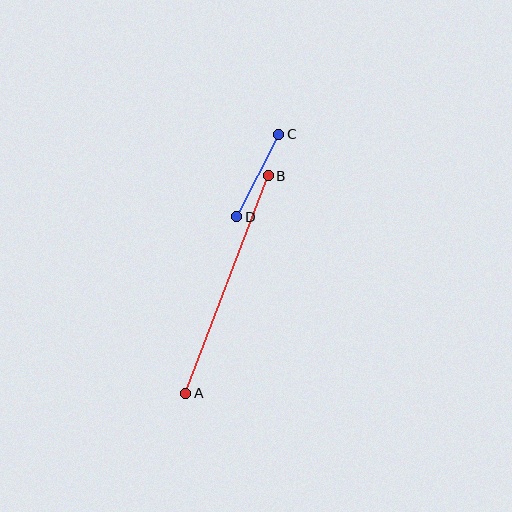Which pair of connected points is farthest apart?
Points A and B are farthest apart.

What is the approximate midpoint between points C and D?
The midpoint is at approximately (258, 175) pixels.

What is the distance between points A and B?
The distance is approximately 233 pixels.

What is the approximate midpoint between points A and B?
The midpoint is at approximately (227, 284) pixels.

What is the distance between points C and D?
The distance is approximately 92 pixels.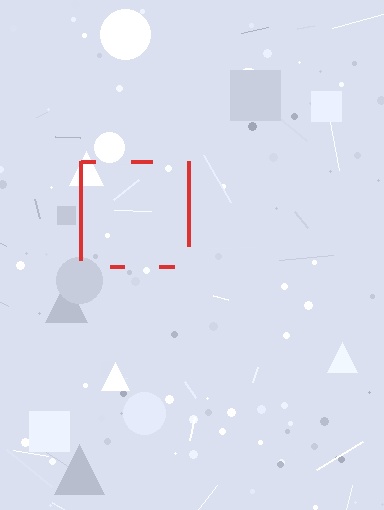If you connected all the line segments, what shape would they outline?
They would outline a square.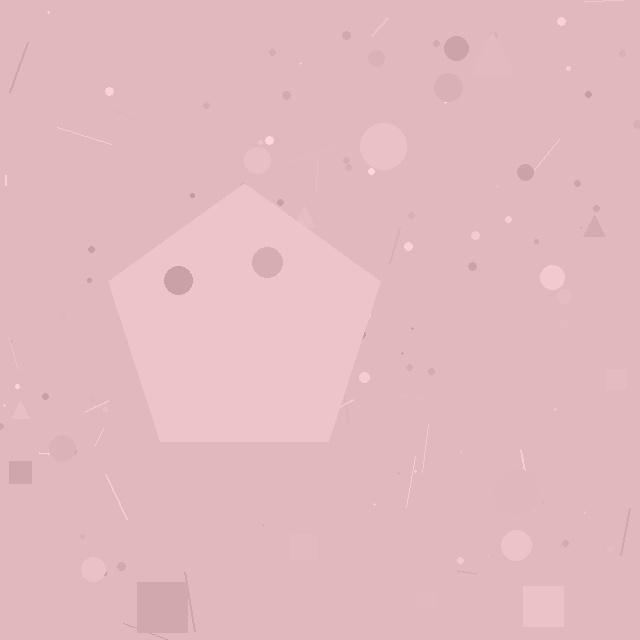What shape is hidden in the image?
A pentagon is hidden in the image.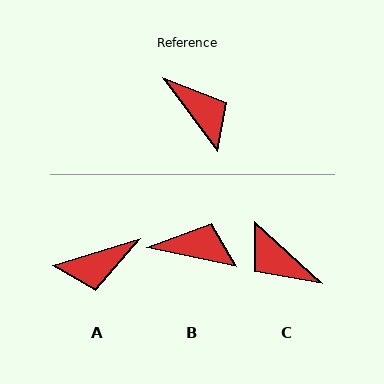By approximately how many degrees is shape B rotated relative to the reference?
Approximately 41 degrees counter-clockwise.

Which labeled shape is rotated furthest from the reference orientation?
C, about 169 degrees away.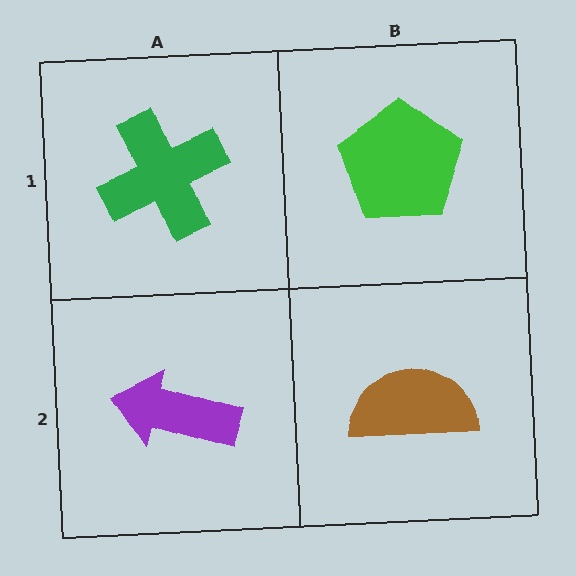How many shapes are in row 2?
2 shapes.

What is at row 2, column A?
A purple arrow.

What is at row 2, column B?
A brown semicircle.